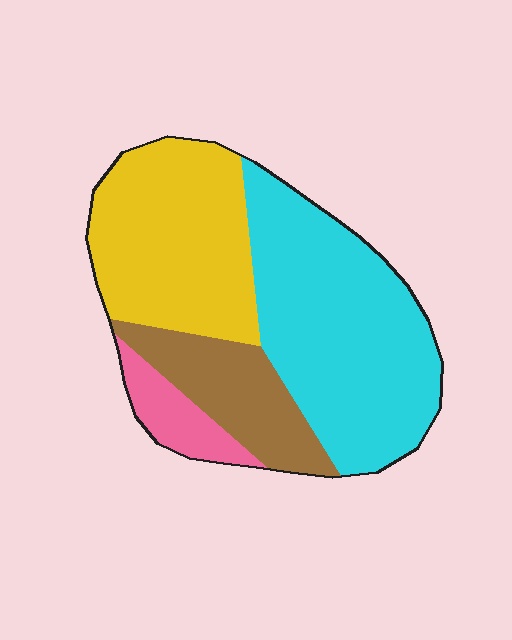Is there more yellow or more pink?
Yellow.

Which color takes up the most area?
Cyan, at roughly 45%.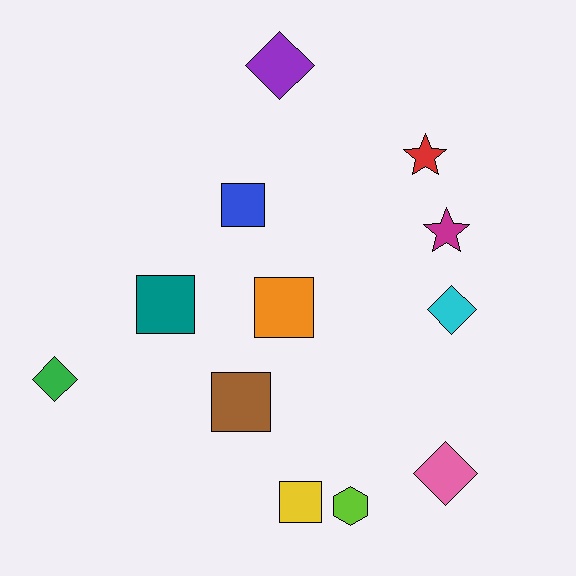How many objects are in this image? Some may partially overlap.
There are 12 objects.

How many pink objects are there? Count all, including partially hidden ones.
There is 1 pink object.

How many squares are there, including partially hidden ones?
There are 5 squares.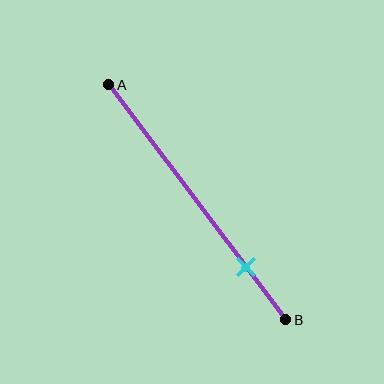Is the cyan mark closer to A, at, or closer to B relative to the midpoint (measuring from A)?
The cyan mark is closer to point B than the midpoint of segment AB.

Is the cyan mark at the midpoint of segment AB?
No, the mark is at about 80% from A, not at the 50% midpoint.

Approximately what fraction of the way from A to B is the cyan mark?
The cyan mark is approximately 80% of the way from A to B.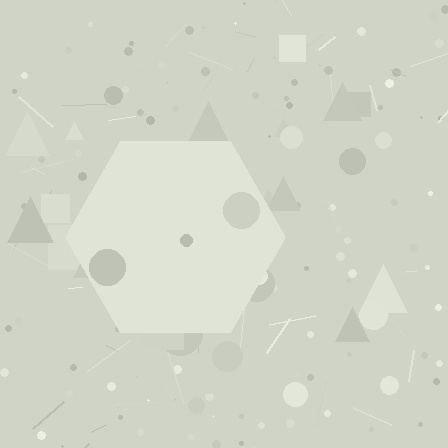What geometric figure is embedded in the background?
A hexagon is embedded in the background.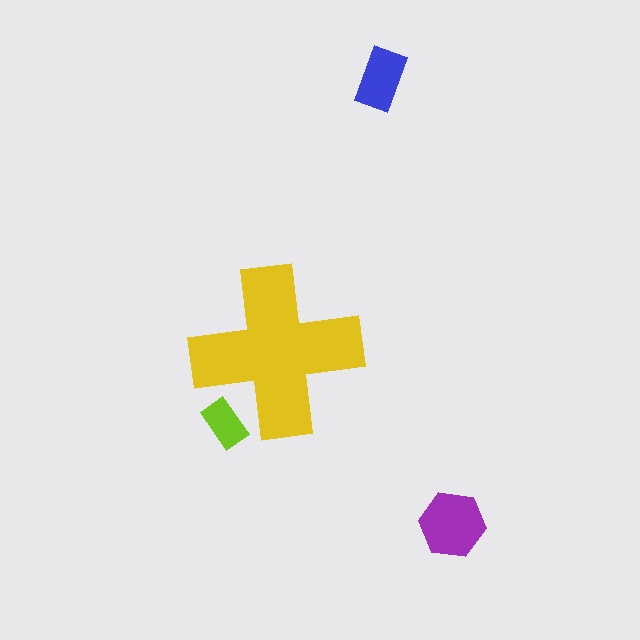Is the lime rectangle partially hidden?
Yes, the lime rectangle is partially hidden behind the yellow cross.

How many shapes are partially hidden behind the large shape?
1 shape is partially hidden.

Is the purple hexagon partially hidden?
No, the purple hexagon is fully visible.